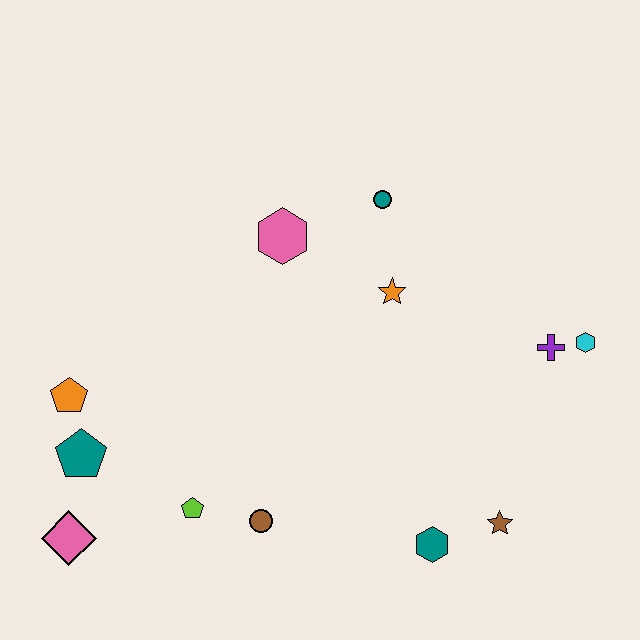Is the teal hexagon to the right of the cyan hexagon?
No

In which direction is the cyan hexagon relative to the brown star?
The cyan hexagon is above the brown star.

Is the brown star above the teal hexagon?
Yes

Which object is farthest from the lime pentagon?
The cyan hexagon is farthest from the lime pentagon.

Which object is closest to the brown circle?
The lime pentagon is closest to the brown circle.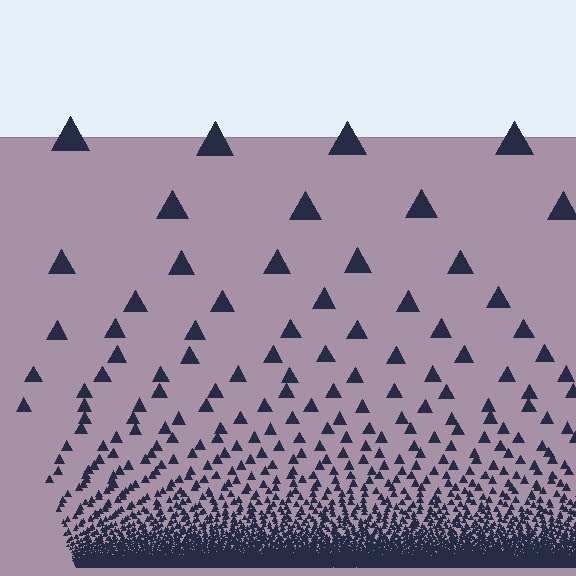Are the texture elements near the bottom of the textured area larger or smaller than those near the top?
Smaller. The gradient is inverted — elements near the bottom are smaller and denser.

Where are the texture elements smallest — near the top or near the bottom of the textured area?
Near the bottom.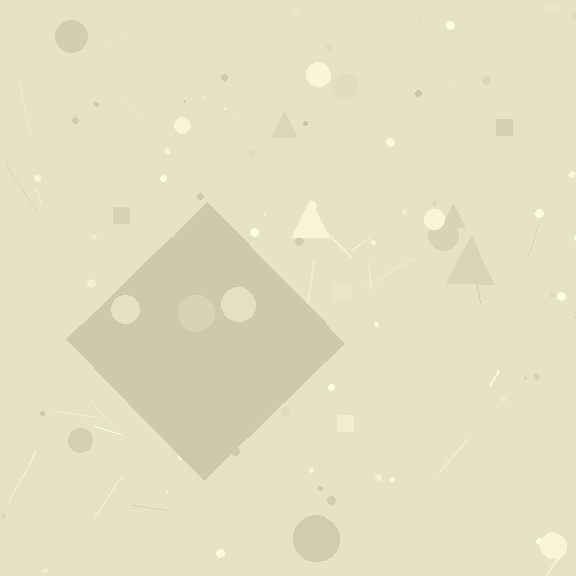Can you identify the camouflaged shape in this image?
The camouflaged shape is a diamond.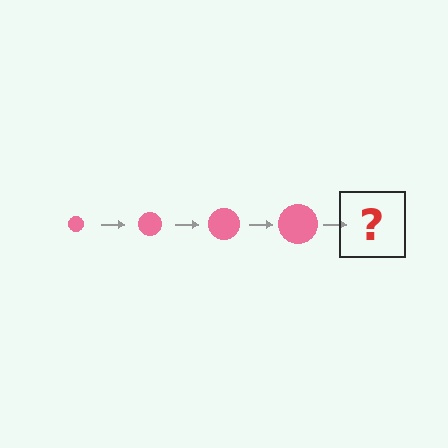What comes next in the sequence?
The next element should be a pink circle, larger than the previous one.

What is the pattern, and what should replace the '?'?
The pattern is that the circle gets progressively larger each step. The '?' should be a pink circle, larger than the previous one.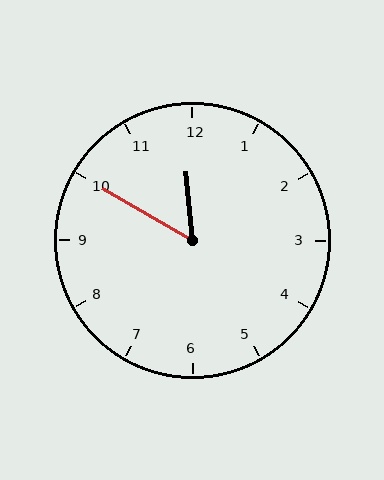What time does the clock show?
11:50.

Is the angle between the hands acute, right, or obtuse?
It is acute.